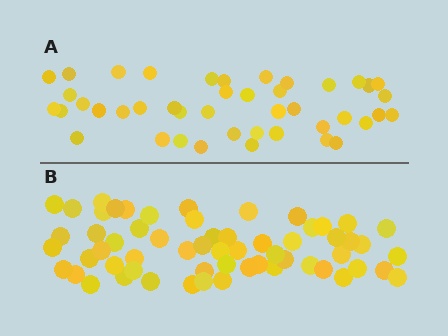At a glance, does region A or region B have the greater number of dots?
Region B (the bottom region) has more dots.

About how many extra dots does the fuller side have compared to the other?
Region B has approximately 15 more dots than region A.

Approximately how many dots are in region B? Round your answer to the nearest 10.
About 60 dots.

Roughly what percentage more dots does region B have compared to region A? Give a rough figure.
About 40% more.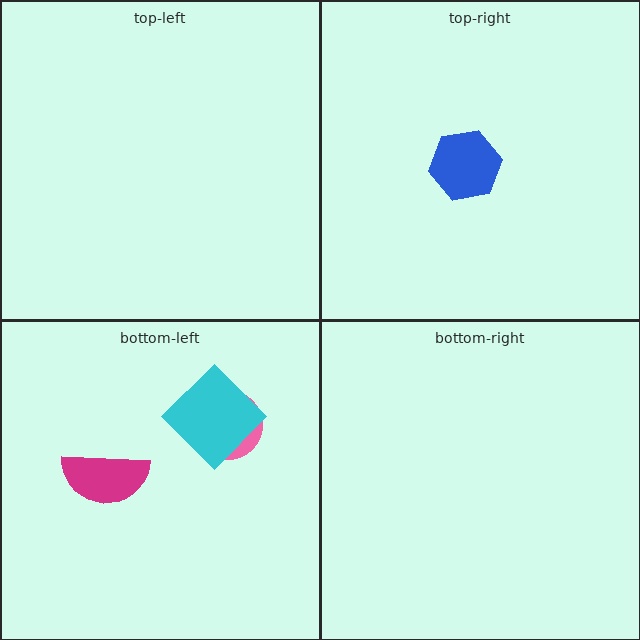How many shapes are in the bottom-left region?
3.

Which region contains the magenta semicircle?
The bottom-left region.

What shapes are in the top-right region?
The blue hexagon.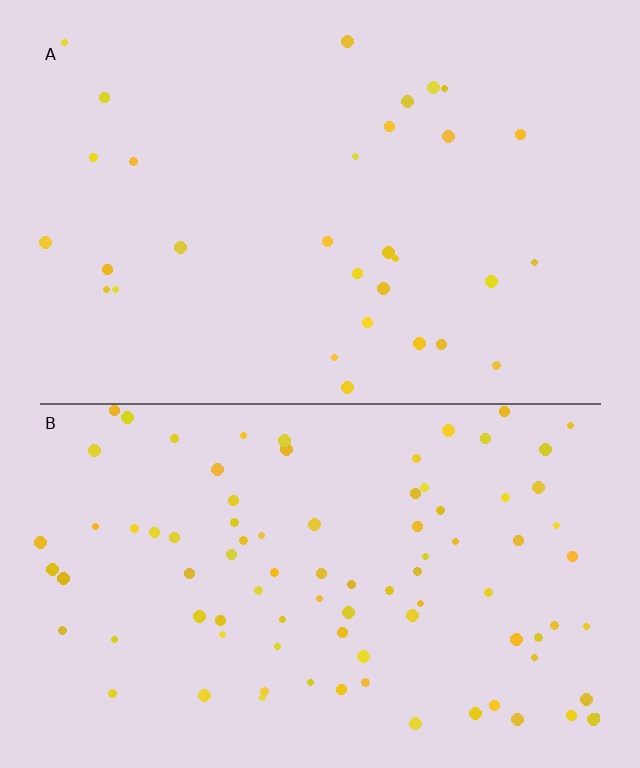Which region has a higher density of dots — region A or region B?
B (the bottom).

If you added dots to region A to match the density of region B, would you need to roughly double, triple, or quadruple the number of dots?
Approximately triple.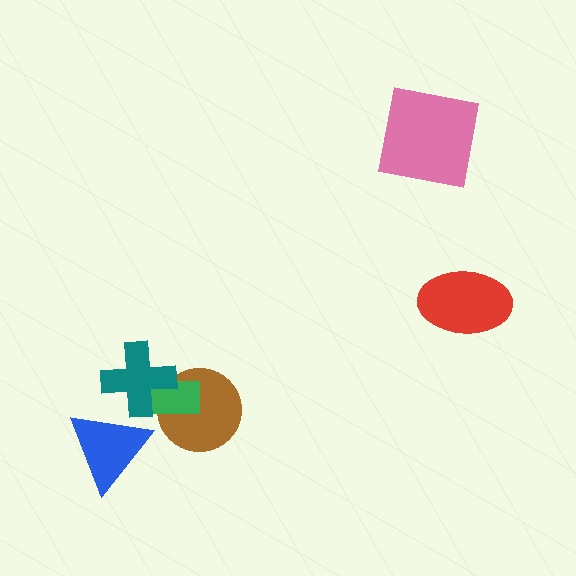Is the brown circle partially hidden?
Yes, it is partially covered by another shape.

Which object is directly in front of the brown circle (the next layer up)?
The green rectangle is directly in front of the brown circle.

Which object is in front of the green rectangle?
The teal cross is in front of the green rectangle.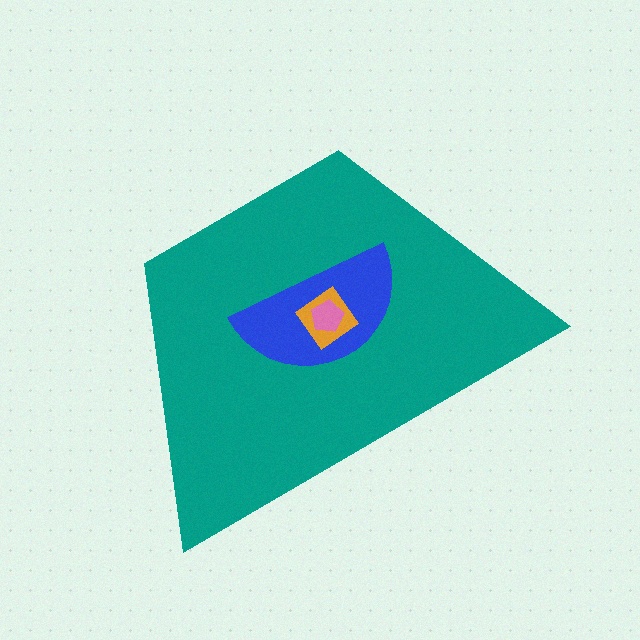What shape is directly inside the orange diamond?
The pink pentagon.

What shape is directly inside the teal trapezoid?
The blue semicircle.